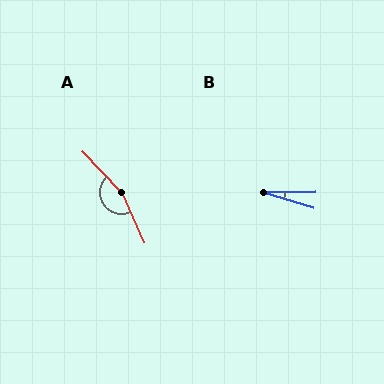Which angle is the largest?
A, at approximately 161 degrees.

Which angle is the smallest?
B, at approximately 18 degrees.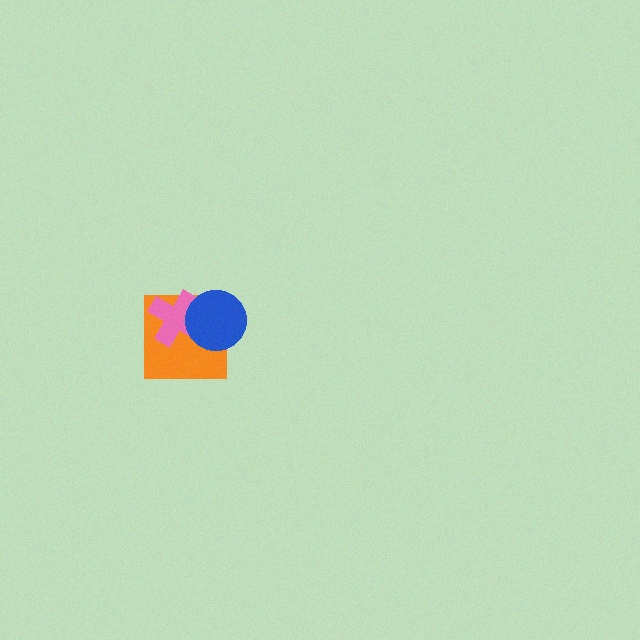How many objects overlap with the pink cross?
2 objects overlap with the pink cross.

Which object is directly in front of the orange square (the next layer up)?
The pink cross is directly in front of the orange square.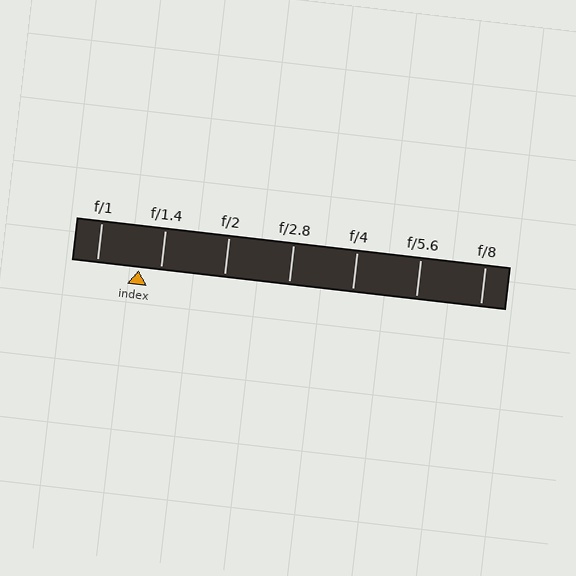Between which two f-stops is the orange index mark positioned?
The index mark is between f/1 and f/1.4.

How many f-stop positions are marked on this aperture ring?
There are 7 f-stop positions marked.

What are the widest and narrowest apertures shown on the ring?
The widest aperture shown is f/1 and the narrowest is f/8.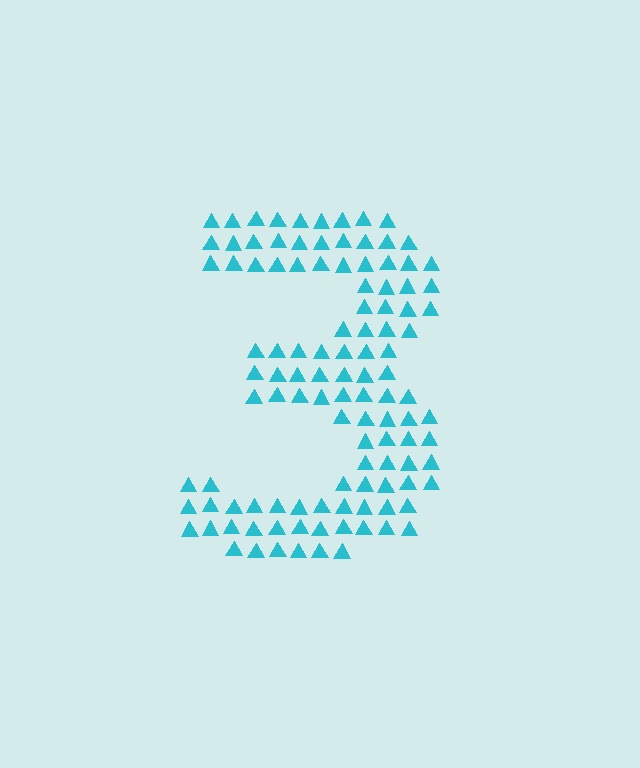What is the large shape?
The large shape is the digit 3.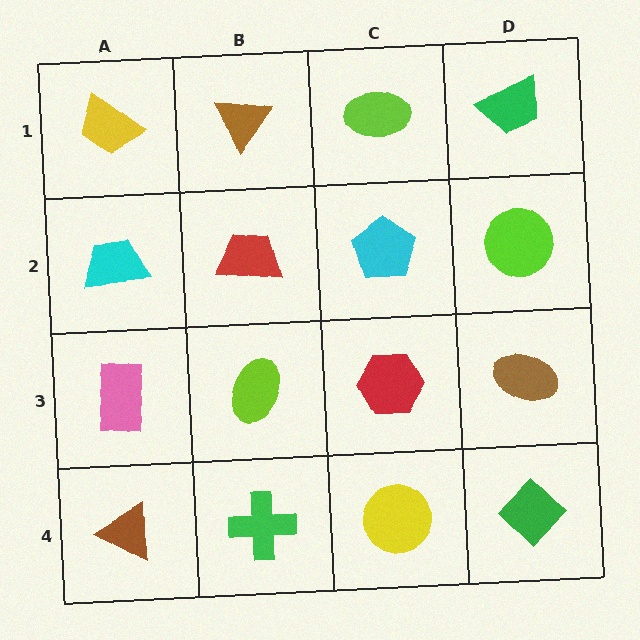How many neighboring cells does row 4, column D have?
2.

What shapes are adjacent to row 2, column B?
A brown triangle (row 1, column B), a lime ellipse (row 3, column B), a cyan trapezoid (row 2, column A), a cyan pentagon (row 2, column C).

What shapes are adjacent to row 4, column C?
A red hexagon (row 3, column C), a green cross (row 4, column B), a green diamond (row 4, column D).